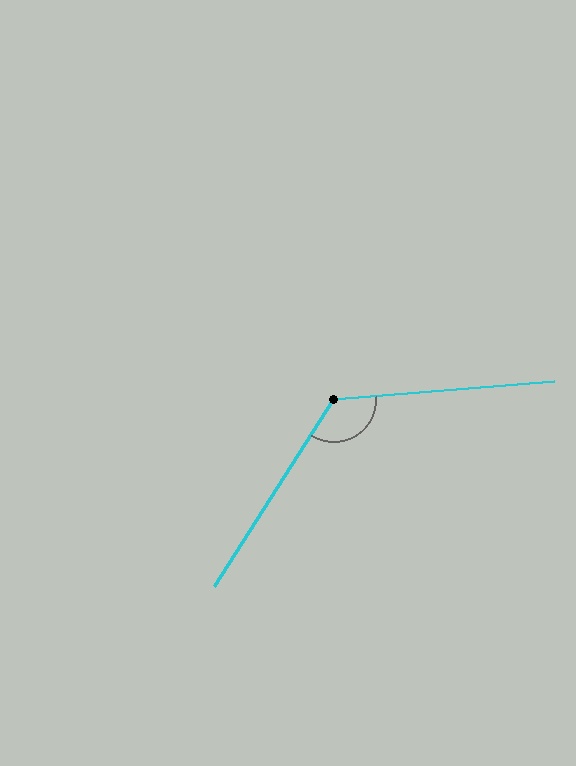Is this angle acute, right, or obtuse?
It is obtuse.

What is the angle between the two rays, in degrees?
Approximately 127 degrees.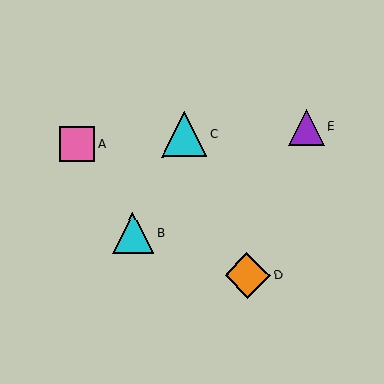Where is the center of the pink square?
The center of the pink square is at (77, 144).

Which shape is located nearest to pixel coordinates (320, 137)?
The purple triangle (labeled E) at (306, 127) is nearest to that location.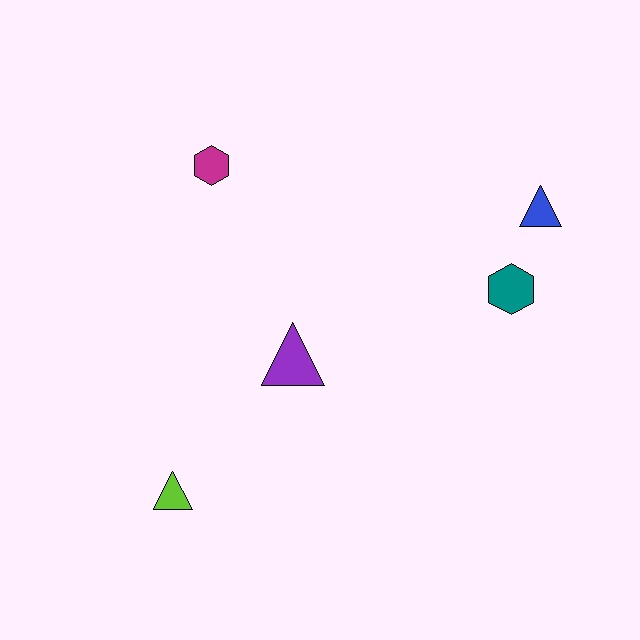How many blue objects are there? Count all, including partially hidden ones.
There is 1 blue object.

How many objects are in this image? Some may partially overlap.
There are 5 objects.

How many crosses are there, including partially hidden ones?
There are no crosses.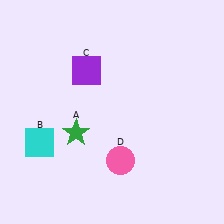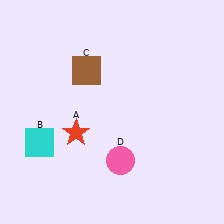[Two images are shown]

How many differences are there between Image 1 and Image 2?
There are 2 differences between the two images.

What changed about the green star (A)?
In Image 1, A is green. In Image 2, it changed to red.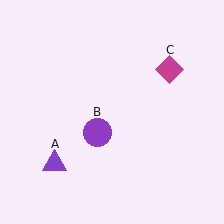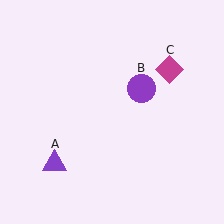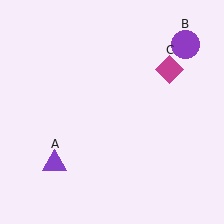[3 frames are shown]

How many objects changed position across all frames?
1 object changed position: purple circle (object B).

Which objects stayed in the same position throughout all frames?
Purple triangle (object A) and magenta diamond (object C) remained stationary.